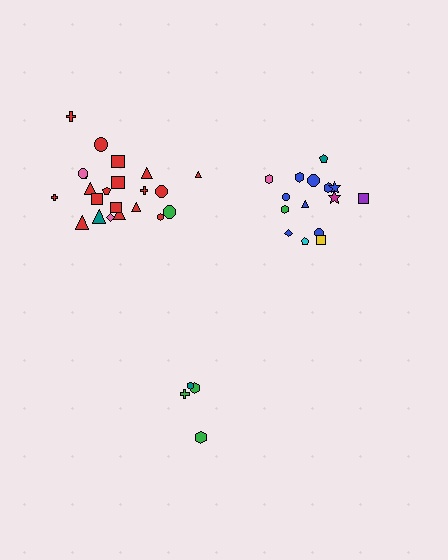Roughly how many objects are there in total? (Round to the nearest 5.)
Roughly 40 objects in total.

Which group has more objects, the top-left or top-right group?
The top-left group.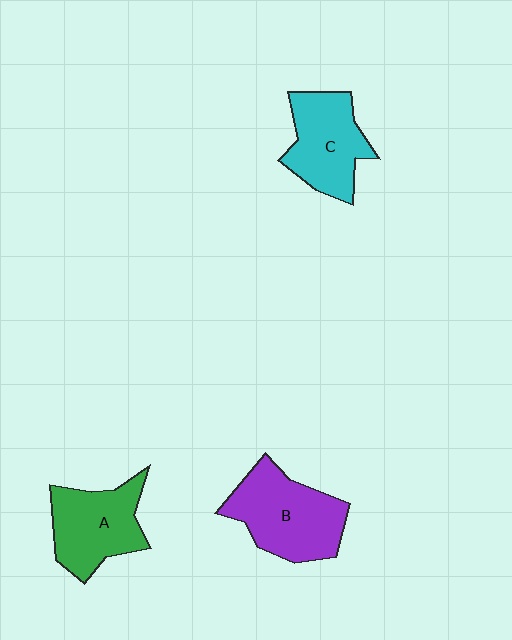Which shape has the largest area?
Shape B (purple).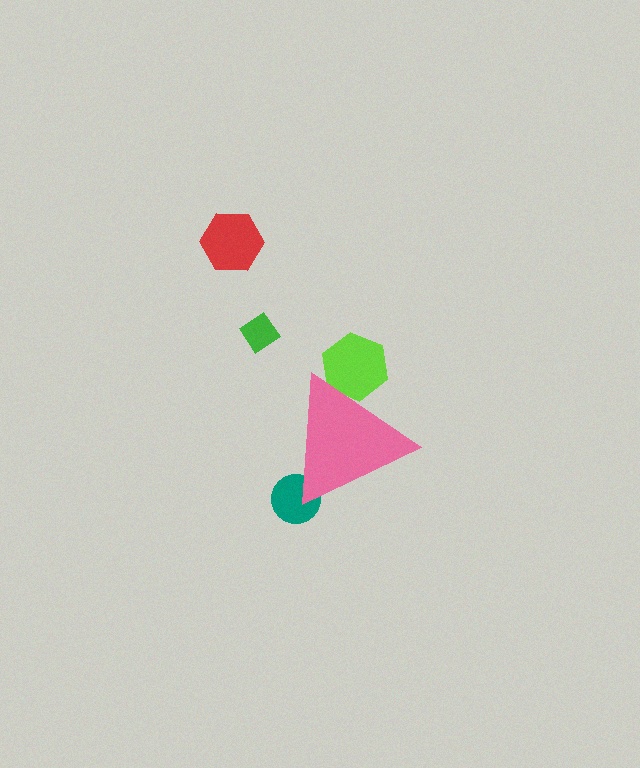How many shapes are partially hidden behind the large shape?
2 shapes are partially hidden.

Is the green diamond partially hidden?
No, the green diamond is fully visible.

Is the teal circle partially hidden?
Yes, the teal circle is partially hidden behind the pink triangle.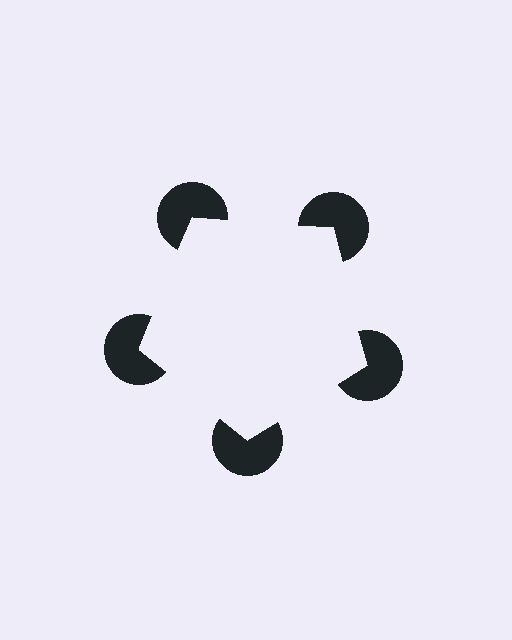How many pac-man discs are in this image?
There are 5 — one at each vertex of the illusory pentagon.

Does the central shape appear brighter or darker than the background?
It typically appears slightly brighter than the background, even though no actual brightness change is drawn.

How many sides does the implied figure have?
5 sides.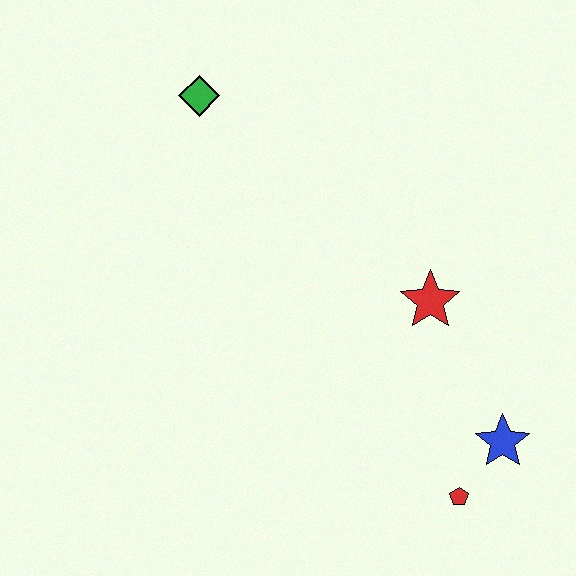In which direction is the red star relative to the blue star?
The red star is above the blue star.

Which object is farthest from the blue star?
The green diamond is farthest from the blue star.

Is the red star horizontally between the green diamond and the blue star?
Yes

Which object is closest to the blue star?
The red pentagon is closest to the blue star.